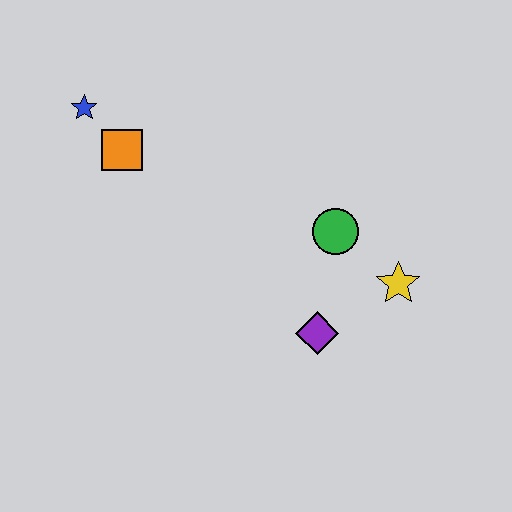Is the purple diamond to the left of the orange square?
No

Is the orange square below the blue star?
Yes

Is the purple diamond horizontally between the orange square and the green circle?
Yes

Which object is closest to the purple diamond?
The yellow star is closest to the purple diamond.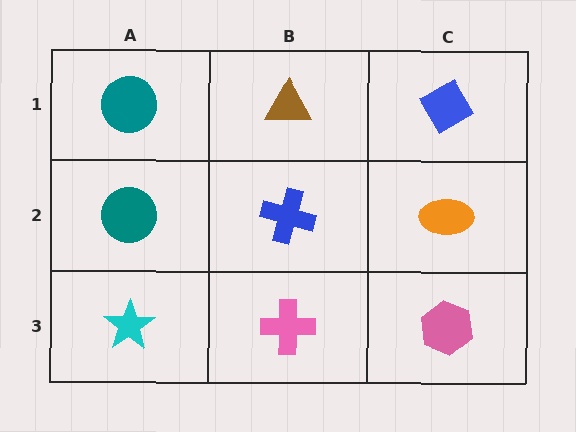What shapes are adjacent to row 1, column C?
An orange ellipse (row 2, column C), a brown triangle (row 1, column B).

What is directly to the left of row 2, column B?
A teal circle.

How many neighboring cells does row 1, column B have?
3.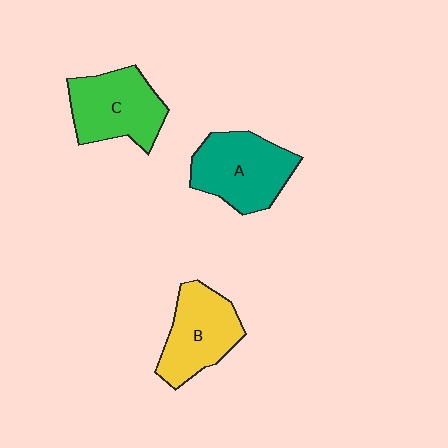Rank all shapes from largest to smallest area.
From largest to smallest: A (teal), C (green), B (yellow).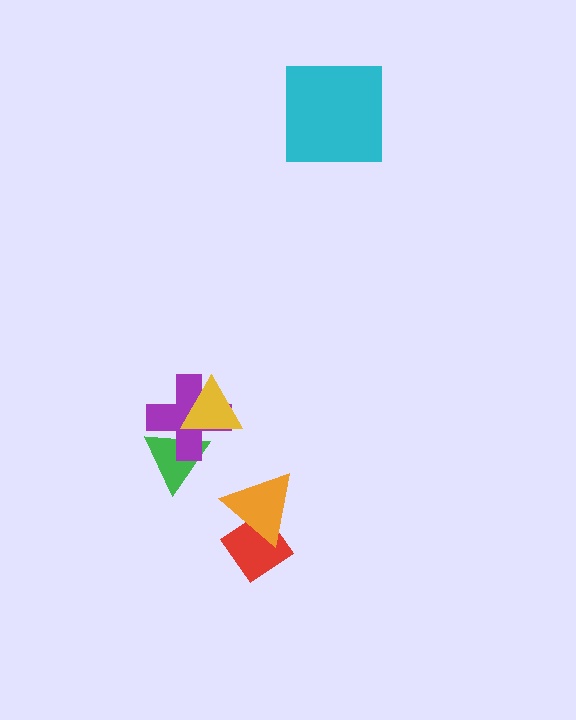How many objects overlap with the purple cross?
2 objects overlap with the purple cross.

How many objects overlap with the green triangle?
2 objects overlap with the green triangle.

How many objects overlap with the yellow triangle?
2 objects overlap with the yellow triangle.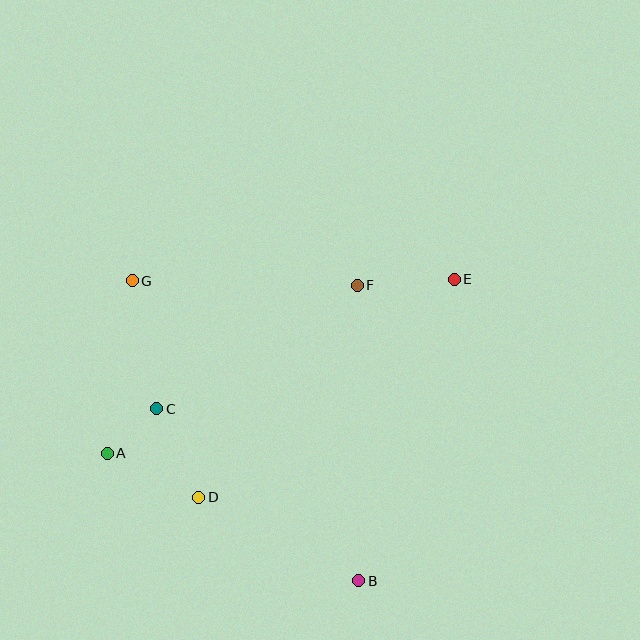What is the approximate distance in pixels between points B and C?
The distance between B and C is approximately 265 pixels.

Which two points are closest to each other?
Points A and C are closest to each other.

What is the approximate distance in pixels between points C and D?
The distance between C and D is approximately 98 pixels.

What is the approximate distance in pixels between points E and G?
The distance between E and G is approximately 322 pixels.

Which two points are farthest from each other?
Points A and E are farthest from each other.